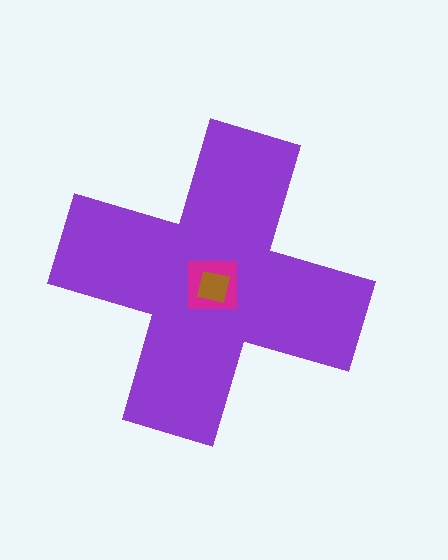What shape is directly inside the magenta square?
The brown square.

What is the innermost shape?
The brown square.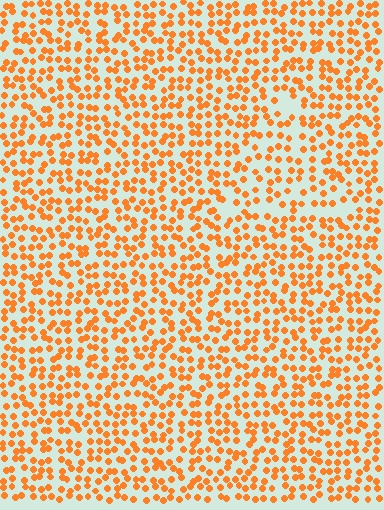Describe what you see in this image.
The image contains small orange elements arranged at two different densities. A triangle-shaped region is visible where the elements are less densely packed than the surrounding area.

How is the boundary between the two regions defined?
The boundary is defined by a change in element density (approximately 1.4x ratio). All elements are the same color, size, and shape.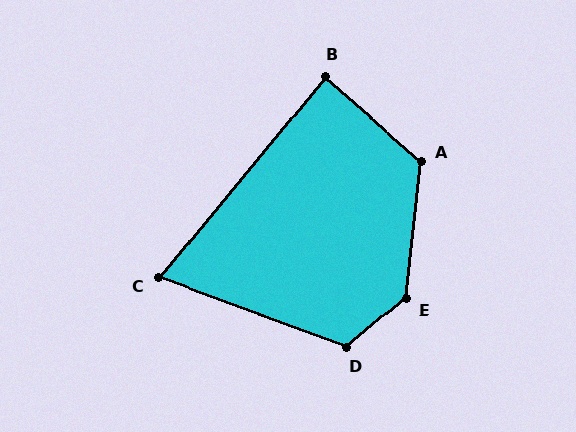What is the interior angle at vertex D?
Approximately 120 degrees (obtuse).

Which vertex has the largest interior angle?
E, at approximately 136 degrees.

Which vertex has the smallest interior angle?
C, at approximately 70 degrees.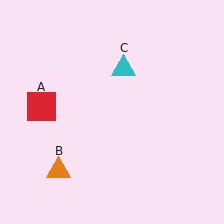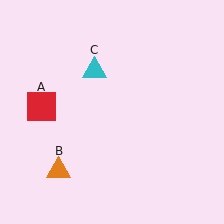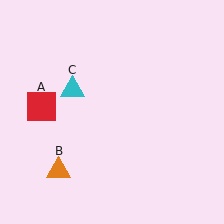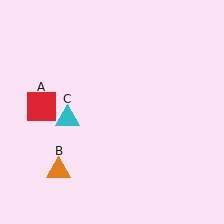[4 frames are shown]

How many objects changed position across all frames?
1 object changed position: cyan triangle (object C).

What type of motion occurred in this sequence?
The cyan triangle (object C) rotated counterclockwise around the center of the scene.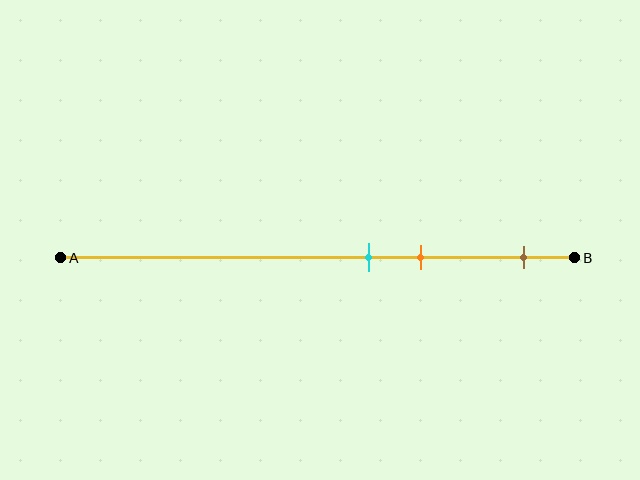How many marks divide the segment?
There are 3 marks dividing the segment.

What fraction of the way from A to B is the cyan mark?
The cyan mark is approximately 60% (0.6) of the way from A to B.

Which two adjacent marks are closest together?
The cyan and orange marks are the closest adjacent pair.